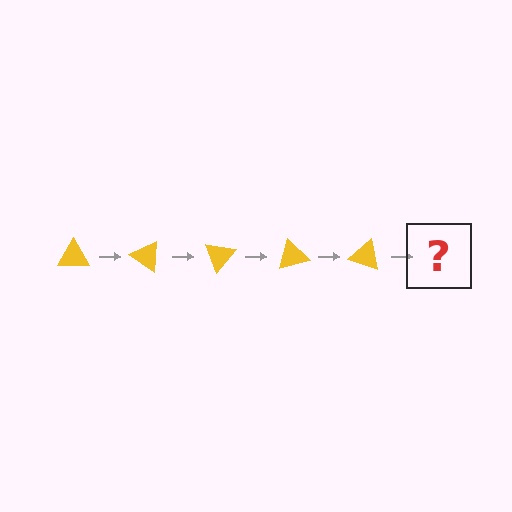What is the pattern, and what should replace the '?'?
The pattern is that the triangle rotates 35 degrees each step. The '?' should be a yellow triangle rotated 175 degrees.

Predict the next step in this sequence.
The next step is a yellow triangle rotated 175 degrees.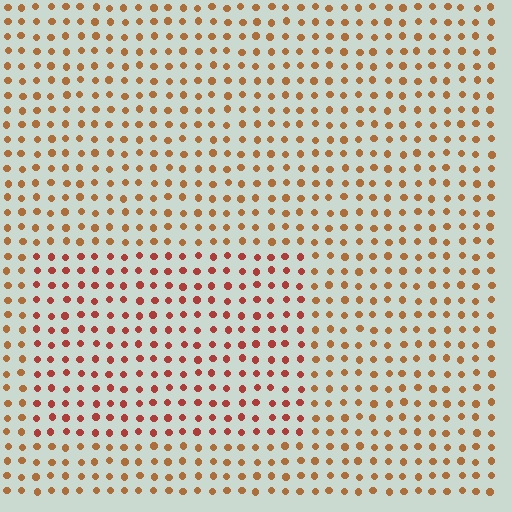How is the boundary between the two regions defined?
The boundary is defined purely by a slight shift in hue (about 27 degrees). Spacing, size, and orientation are identical on both sides.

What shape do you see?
I see a rectangle.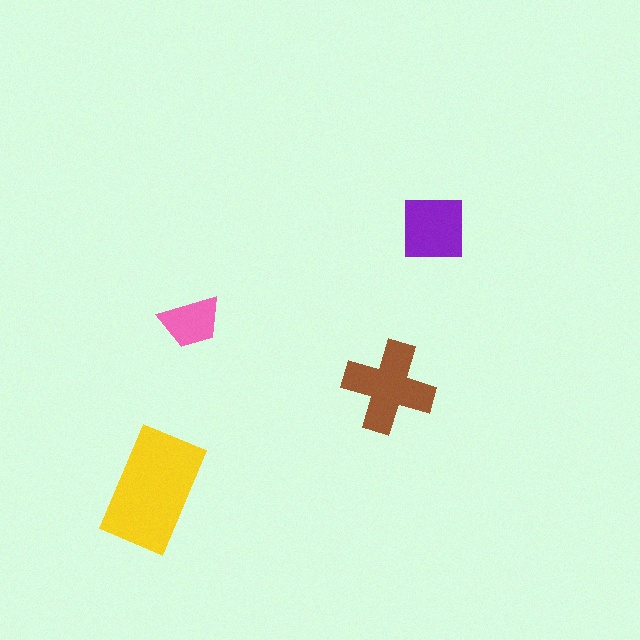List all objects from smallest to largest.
The pink trapezoid, the purple square, the brown cross, the yellow rectangle.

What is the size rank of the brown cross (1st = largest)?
2nd.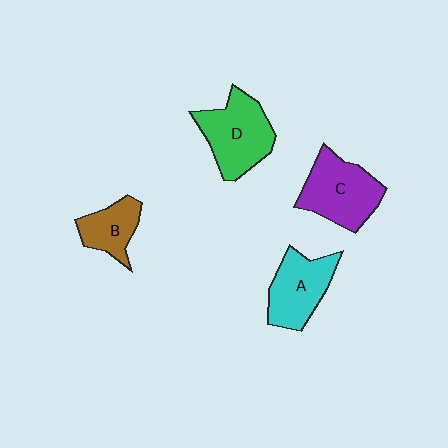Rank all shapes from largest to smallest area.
From largest to smallest: D (green), C (purple), A (cyan), B (brown).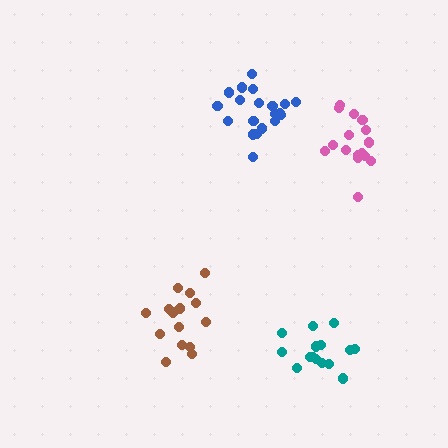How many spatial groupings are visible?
There are 4 spatial groupings.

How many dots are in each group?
Group 1: 16 dots, Group 2: 15 dots, Group 3: 15 dots, Group 4: 20 dots (66 total).